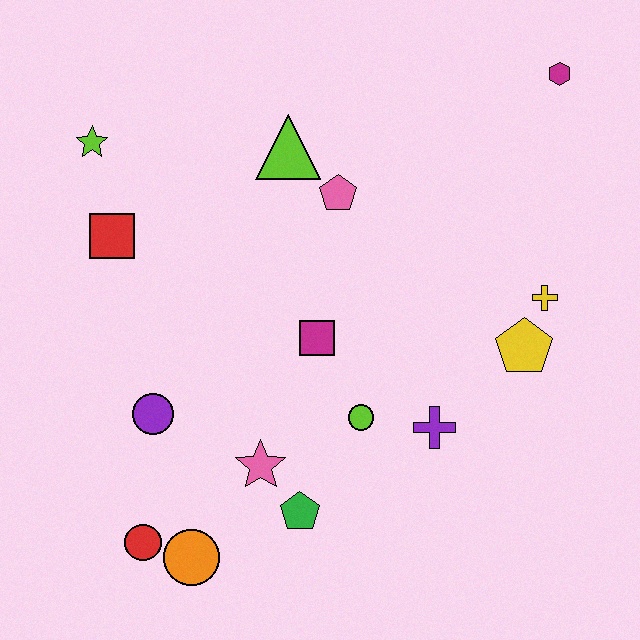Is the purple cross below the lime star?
Yes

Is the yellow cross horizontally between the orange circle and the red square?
No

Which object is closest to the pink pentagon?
The lime triangle is closest to the pink pentagon.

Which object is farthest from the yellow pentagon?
The lime star is farthest from the yellow pentagon.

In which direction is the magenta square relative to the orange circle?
The magenta square is above the orange circle.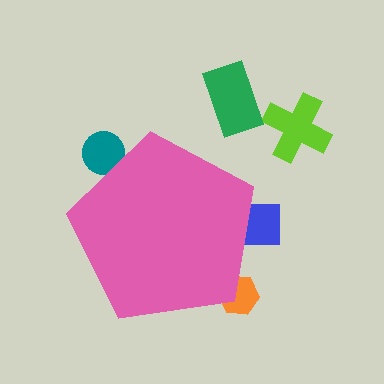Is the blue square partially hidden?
Yes, the blue square is partially hidden behind the pink pentagon.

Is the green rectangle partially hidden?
No, the green rectangle is fully visible.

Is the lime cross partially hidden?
No, the lime cross is fully visible.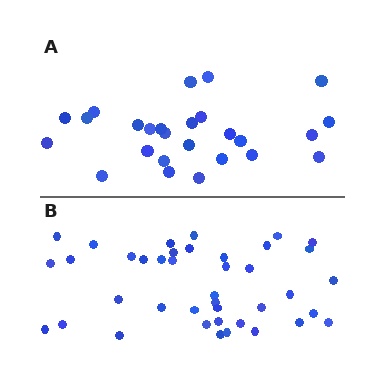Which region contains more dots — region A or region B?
Region B (the bottom region) has more dots.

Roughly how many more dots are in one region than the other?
Region B has approximately 15 more dots than region A.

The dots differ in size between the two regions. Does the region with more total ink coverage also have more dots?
No. Region A has more total ink coverage because its dots are larger, but region B actually contains more individual dots. Total area can be misleading — the number of items is what matters here.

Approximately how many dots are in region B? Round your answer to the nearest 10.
About 40 dots.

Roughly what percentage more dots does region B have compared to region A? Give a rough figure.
About 55% more.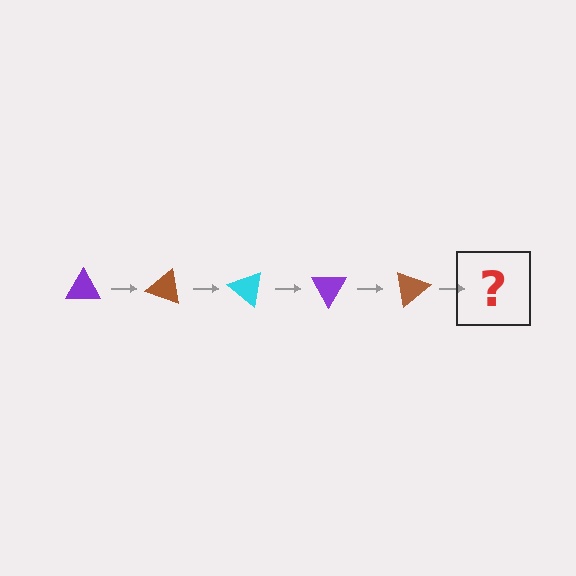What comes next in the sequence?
The next element should be a cyan triangle, rotated 100 degrees from the start.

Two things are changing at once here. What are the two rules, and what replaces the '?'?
The two rules are that it rotates 20 degrees each step and the color cycles through purple, brown, and cyan. The '?' should be a cyan triangle, rotated 100 degrees from the start.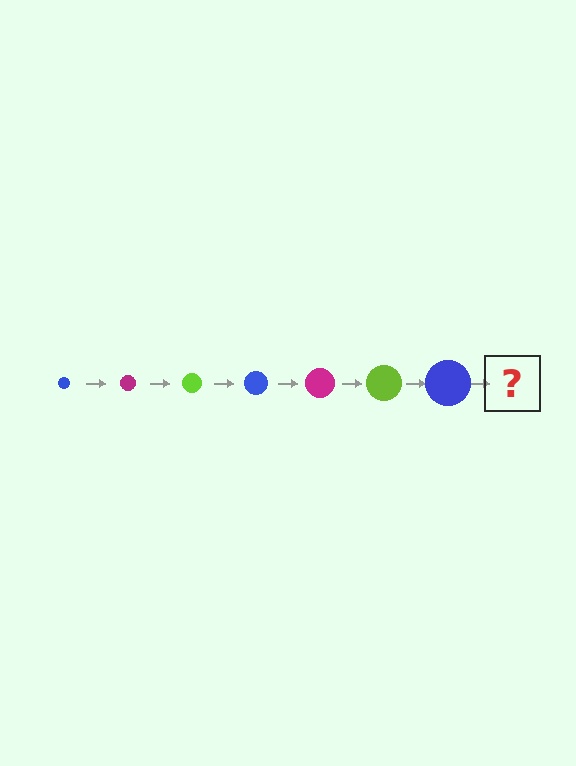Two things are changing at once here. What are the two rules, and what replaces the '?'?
The two rules are that the circle grows larger each step and the color cycles through blue, magenta, and lime. The '?' should be a magenta circle, larger than the previous one.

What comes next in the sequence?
The next element should be a magenta circle, larger than the previous one.